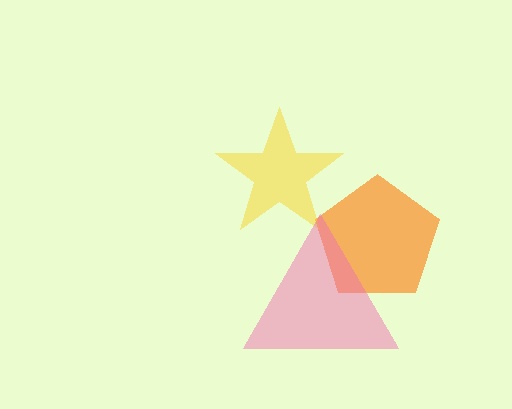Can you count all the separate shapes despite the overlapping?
Yes, there are 3 separate shapes.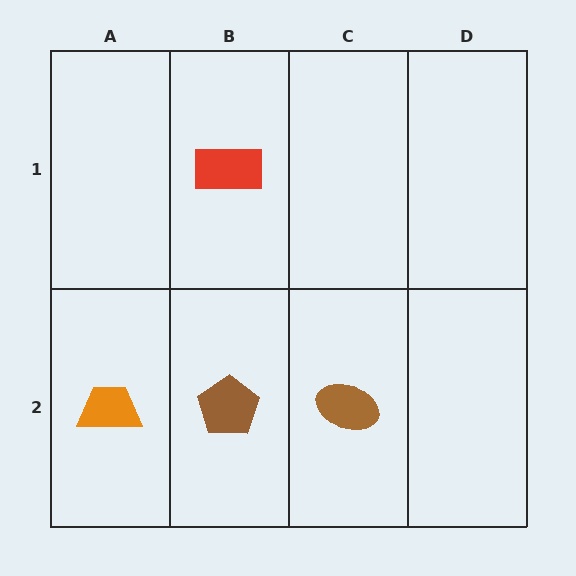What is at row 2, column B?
A brown pentagon.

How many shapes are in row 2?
3 shapes.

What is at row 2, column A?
An orange trapezoid.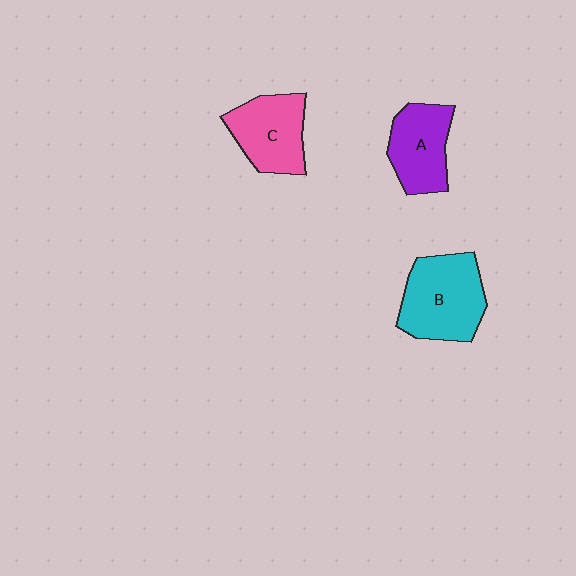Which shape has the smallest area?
Shape A (purple).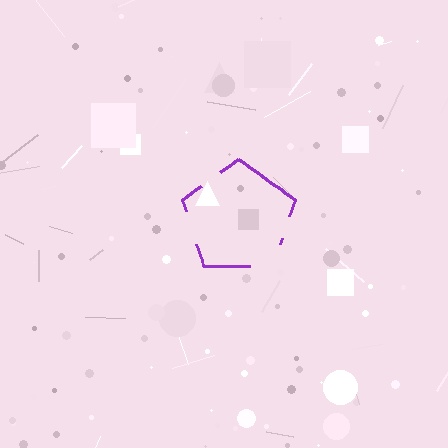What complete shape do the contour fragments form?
The contour fragments form a pentagon.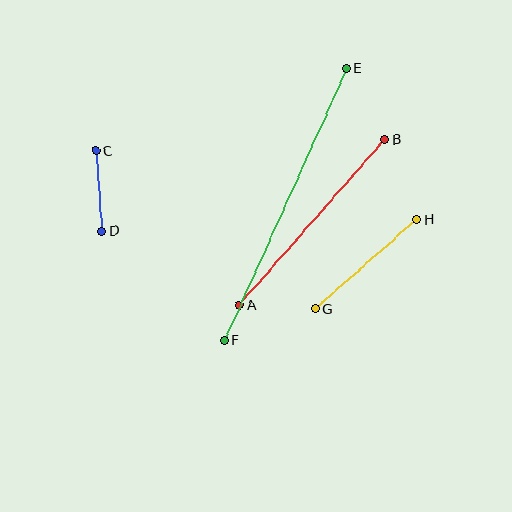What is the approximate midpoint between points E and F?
The midpoint is at approximately (285, 204) pixels.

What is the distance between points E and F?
The distance is approximately 298 pixels.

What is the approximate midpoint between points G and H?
The midpoint is at approximately (366, 264) pixels.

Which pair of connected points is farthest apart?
Points E and F are farthest apart.